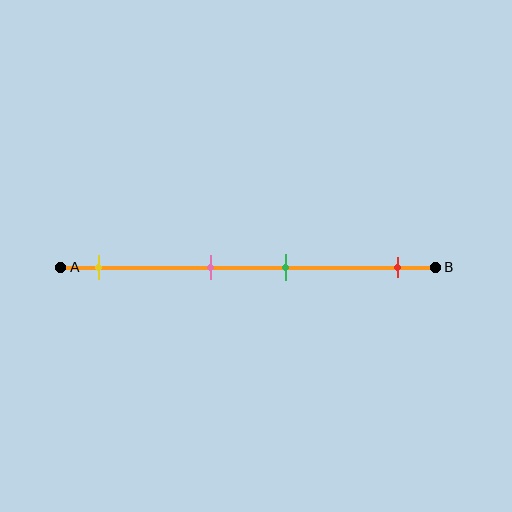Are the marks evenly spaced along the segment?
No, the marks are not evenly spaced.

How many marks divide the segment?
There are 4 marks dividing the segment.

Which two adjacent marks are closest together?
The pink and green marks are the closest adjacent pair.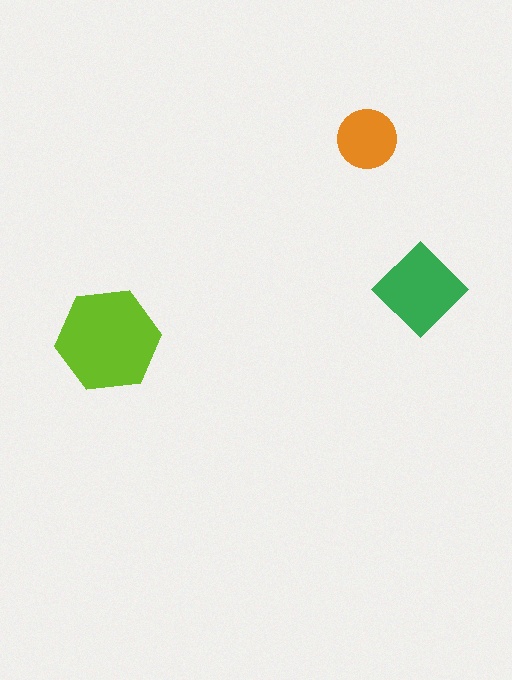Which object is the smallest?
The orange circle.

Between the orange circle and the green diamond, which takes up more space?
The green diamond.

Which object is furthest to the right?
The green diamond is rightmost.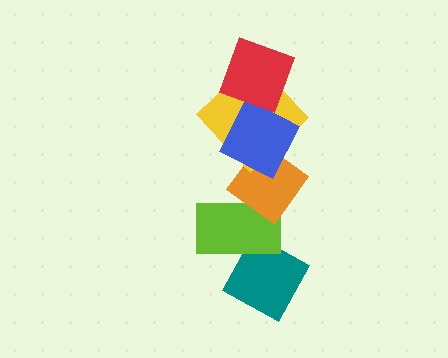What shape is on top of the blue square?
The red square is on top of the blue square.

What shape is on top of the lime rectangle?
The orange diamond is on top of the lime rectangle.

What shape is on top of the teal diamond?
The lime rectangle is on top of the teal diamond.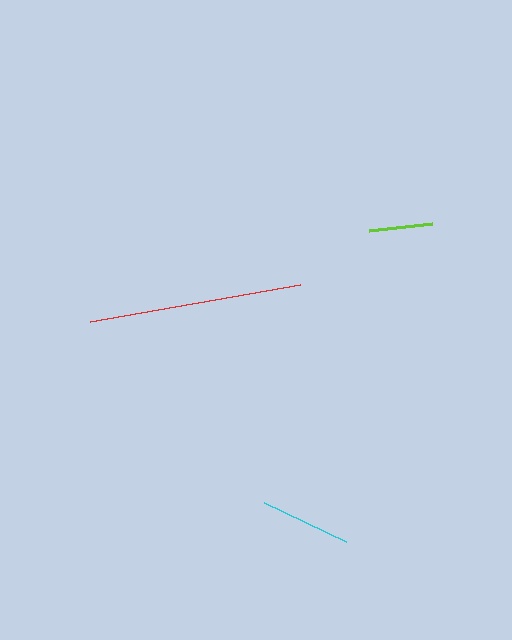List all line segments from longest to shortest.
From longest to shortest: red, cyan, lime.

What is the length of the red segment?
The red segment is approximately 213 pixels long.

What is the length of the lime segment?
The lime segment is approximately 63 pixels long.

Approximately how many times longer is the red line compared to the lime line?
The red line is approximately 3.4 times the length of the lime line.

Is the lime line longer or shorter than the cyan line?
The cyan line is longer than the lime line.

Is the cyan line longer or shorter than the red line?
The red line is longer than the cyan line.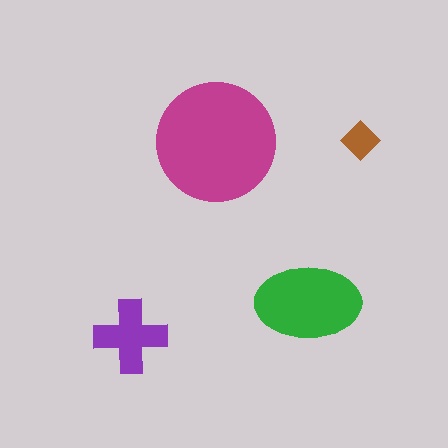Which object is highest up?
The brown diamond is topmost.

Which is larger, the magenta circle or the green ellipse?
The magenta circle.